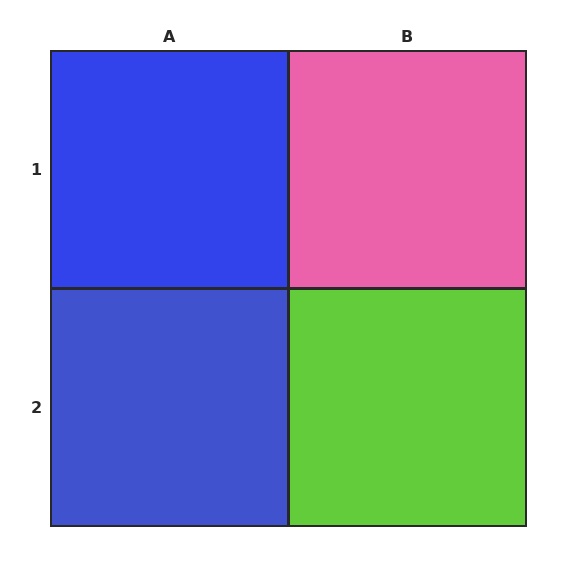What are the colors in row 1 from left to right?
Blue, pink.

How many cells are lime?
1 cell is lime.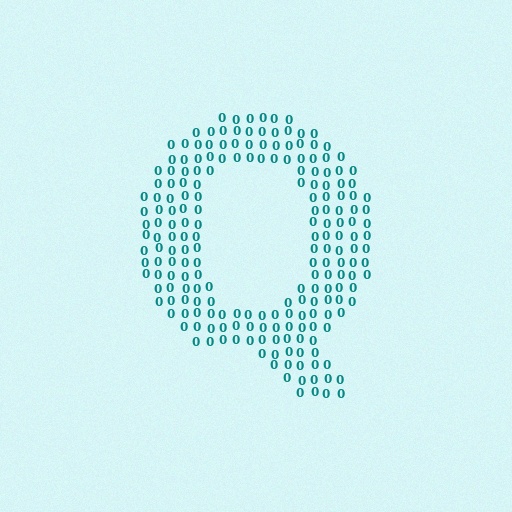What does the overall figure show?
The overall figure shows the letter Q.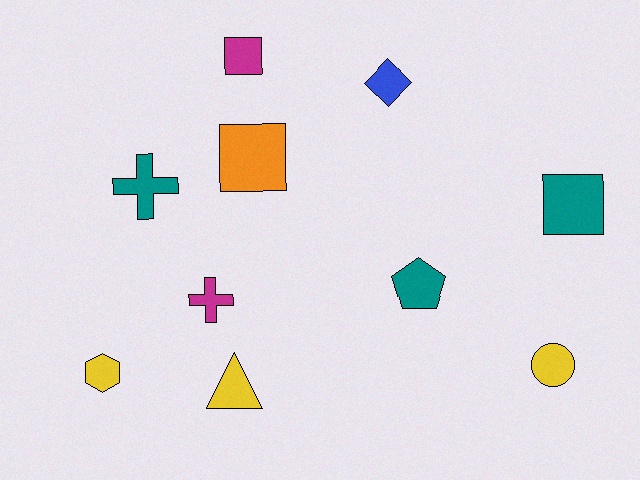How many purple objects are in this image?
There are no purple objects.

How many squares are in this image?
There are 3 squares.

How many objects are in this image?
There are 10 objects.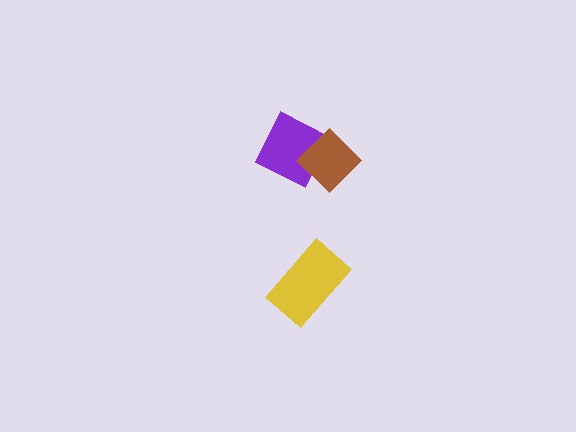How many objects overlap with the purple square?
1 object overlaps with the purple square.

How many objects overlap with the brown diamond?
1 object overlaps with the brown diamond.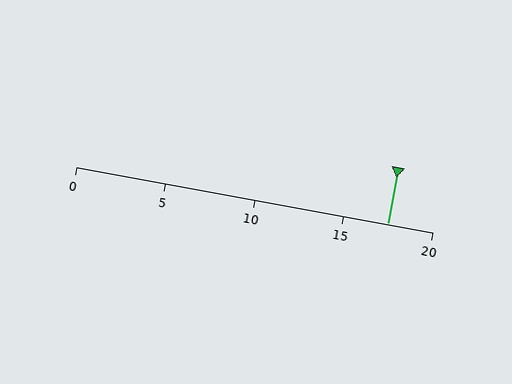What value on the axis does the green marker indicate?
The marker indicates approximately 17.5.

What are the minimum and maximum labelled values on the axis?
The axis runs from 0 to 20.